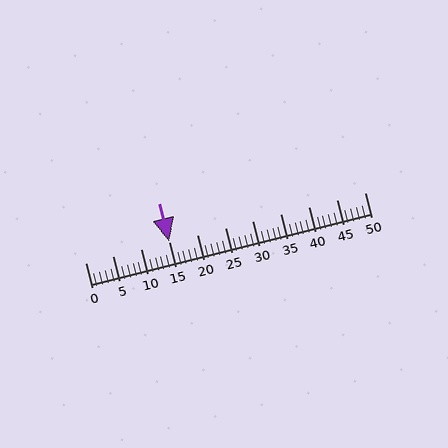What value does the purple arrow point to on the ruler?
The purple arrow points to approximately 15.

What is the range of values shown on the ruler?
The ruler shows values from 0 to 50.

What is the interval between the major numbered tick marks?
The major tick marks are spaced 5 units apart.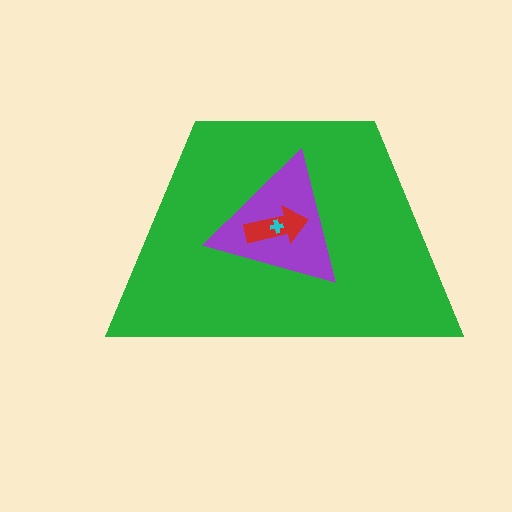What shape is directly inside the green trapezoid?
The purple triangle.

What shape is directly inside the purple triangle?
The red arrow.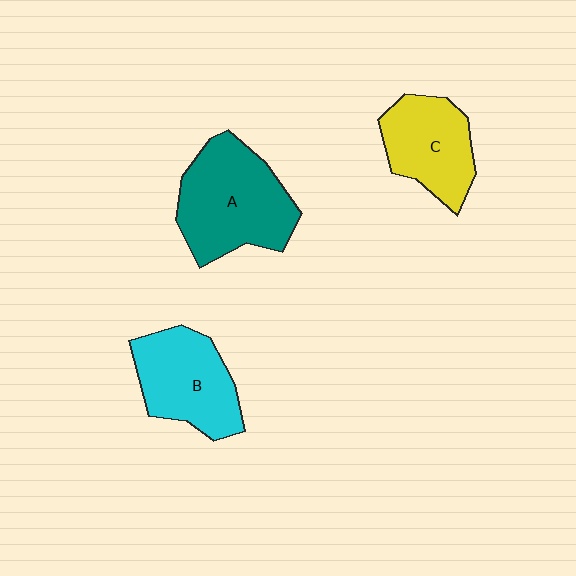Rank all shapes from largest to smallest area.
From largest to smallest: A (teal), B (cyan), C (yellow).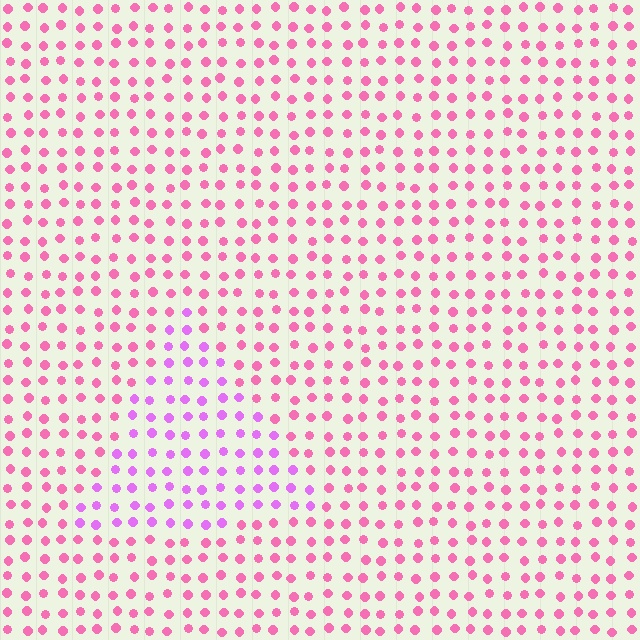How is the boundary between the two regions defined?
The boundary is defined purely by a slight shift in hue (about 37 degrees). Spacing, size, and orientation are identical on both sides.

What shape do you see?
I see a triangle.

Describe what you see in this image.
The image is filled with small pink elements in a uniform arrangement. A triangle-shaped region is visible where the elements are tinted to a slightly different hue, forming a subtle color boundary.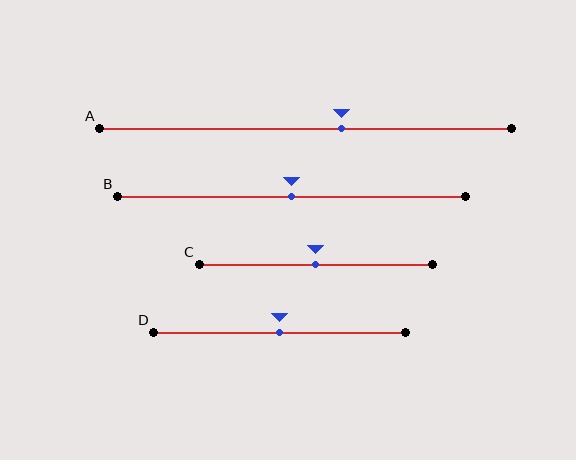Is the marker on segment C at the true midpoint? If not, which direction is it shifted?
Yes, the marker on segment C is at the true midpoint.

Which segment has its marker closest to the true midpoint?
Segment B has its marker closest to the true midpoint.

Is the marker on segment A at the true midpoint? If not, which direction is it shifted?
No, the marker on segment A is shifted to the right by about 9% of the segment length.